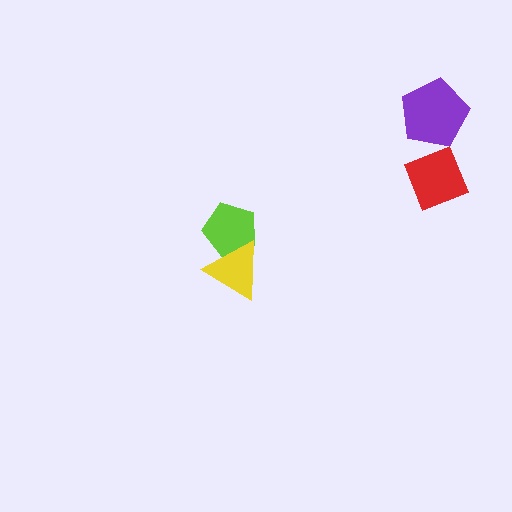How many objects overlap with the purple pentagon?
0 objects overlap with the purple pentagon.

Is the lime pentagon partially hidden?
Yes, it is partially covered by another shape.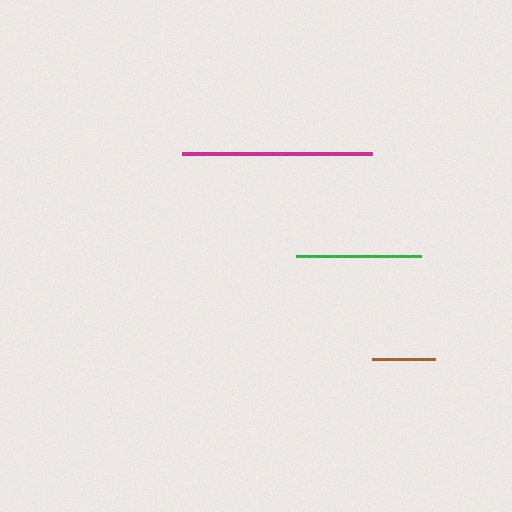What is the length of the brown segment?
The brown segment is approximately 63 pixels long.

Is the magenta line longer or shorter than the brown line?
The magenta line is longer than the brown line.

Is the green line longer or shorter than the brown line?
The green line is longer than the brown line.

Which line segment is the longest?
The magenta line is the longest at approximately 190 pixels.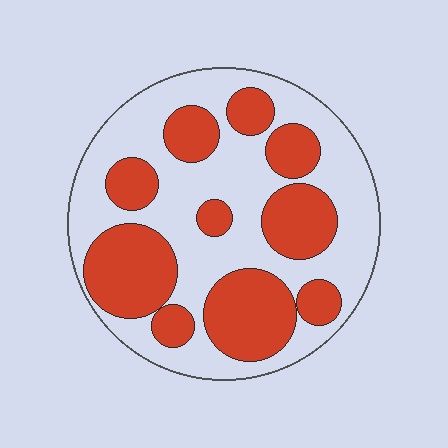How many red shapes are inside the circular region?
10.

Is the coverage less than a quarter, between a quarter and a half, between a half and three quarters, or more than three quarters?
Between a quarter and a half.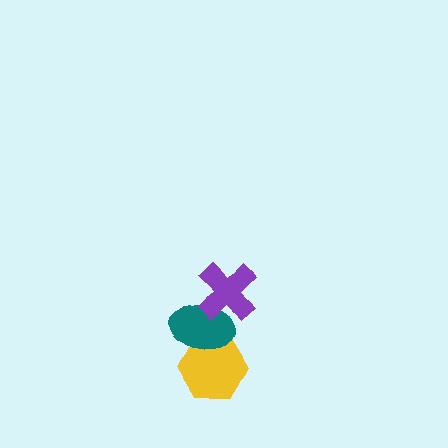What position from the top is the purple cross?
The purple cross is 1st from the top.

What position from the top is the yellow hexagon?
The yellow hexagon is 3rd from the top.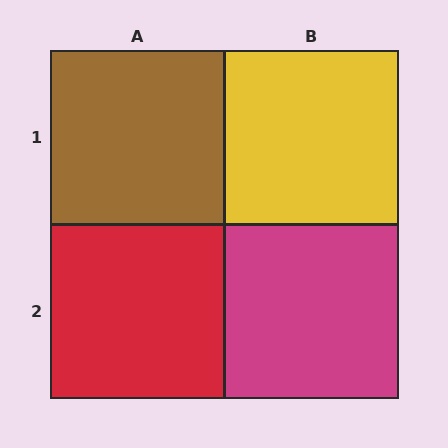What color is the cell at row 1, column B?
Yellow.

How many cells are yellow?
1 cell is yellow.